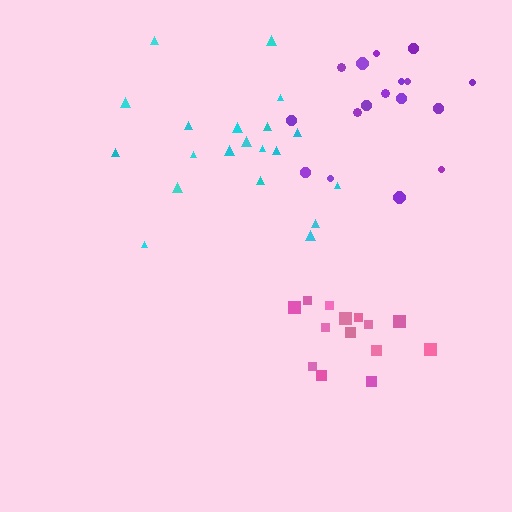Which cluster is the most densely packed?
Pink.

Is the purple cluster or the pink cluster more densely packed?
Pink.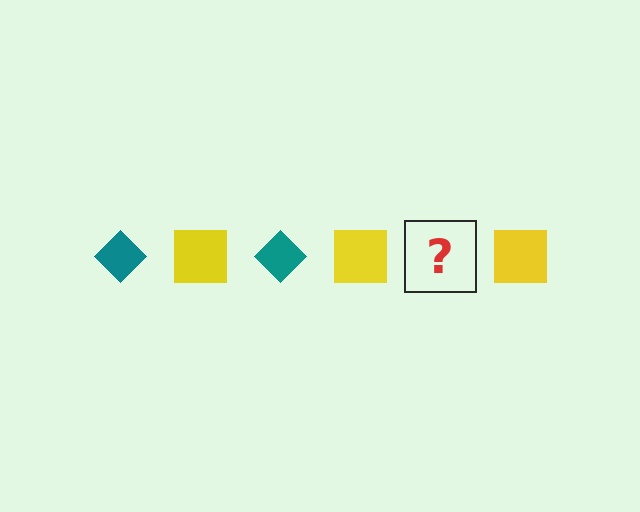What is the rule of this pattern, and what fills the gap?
The rule is that the pattern alternates between teal diamond and yellow square. The gap should be filled with a teal diamond.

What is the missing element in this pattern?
The missing element is a teal diamond.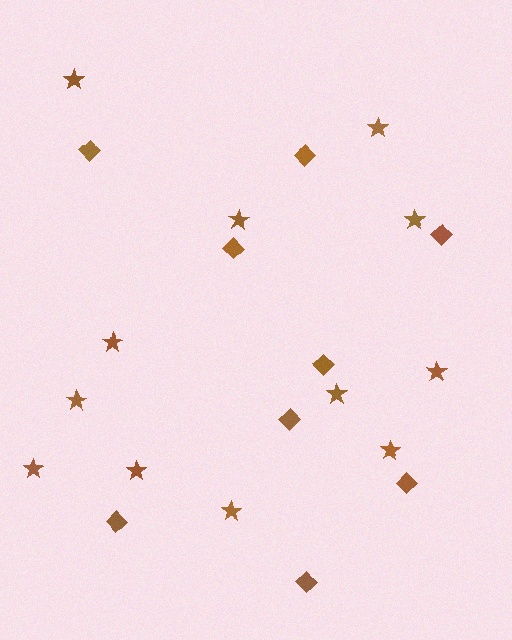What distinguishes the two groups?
There are 2 groups: one group of stars (12) and one group of diamonds (9).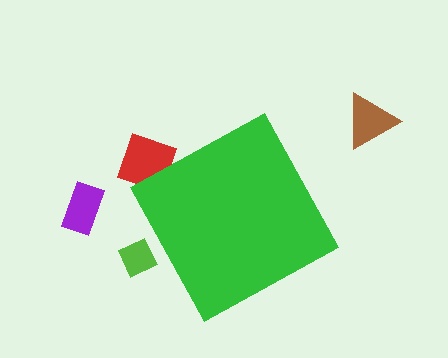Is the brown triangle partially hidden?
No, the brown triangle is fully visible.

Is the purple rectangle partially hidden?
No, the purple rectangle is fully visible.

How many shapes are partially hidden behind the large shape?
2 shapes are partially hidden.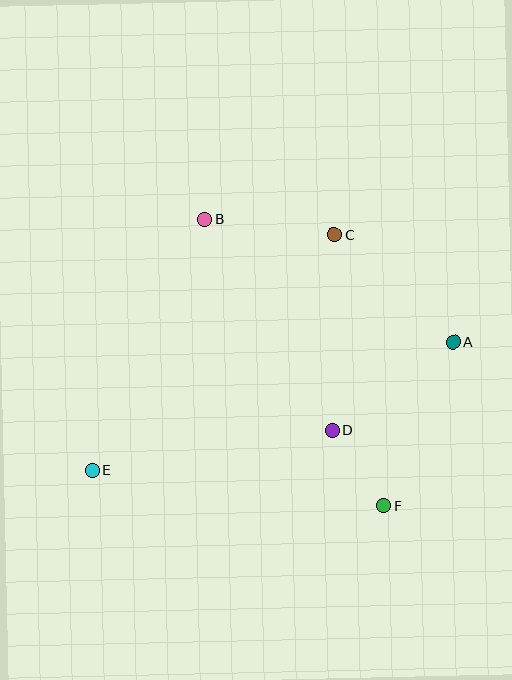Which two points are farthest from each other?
Points A and E are farthest from each other.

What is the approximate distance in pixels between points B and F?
The distance between B and F is approximately 338 pixels.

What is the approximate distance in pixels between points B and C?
The distance between B and C is approximately 131 pixels.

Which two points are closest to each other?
Points D and F are closest to each other.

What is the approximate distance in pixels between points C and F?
The distance between C and F is approximately 275 pixels.